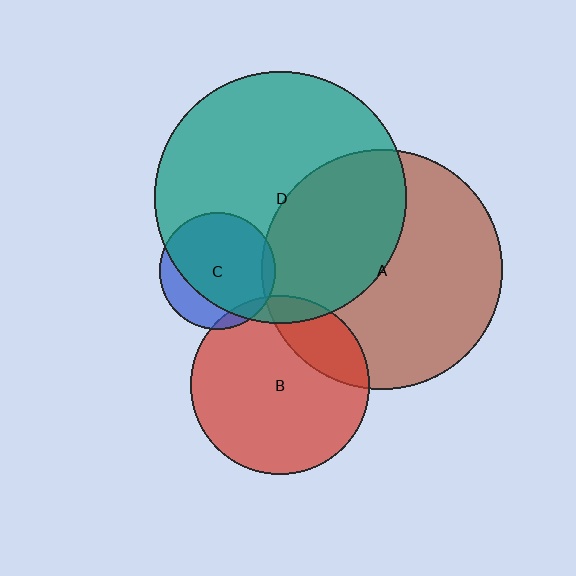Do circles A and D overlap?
Yes.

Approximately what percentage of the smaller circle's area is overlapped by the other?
Approximately 40%.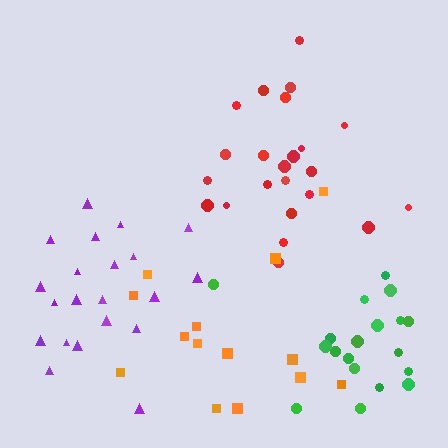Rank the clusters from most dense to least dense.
purple, green, red, orange.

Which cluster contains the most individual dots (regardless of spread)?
Red (23).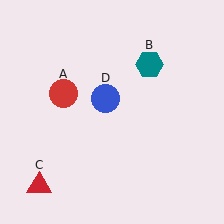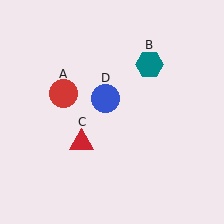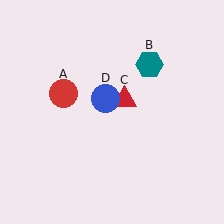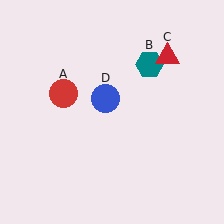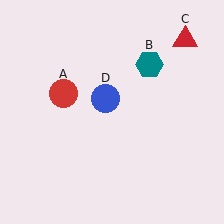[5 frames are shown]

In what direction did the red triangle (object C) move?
The red triangle (object C) moved up and to the right.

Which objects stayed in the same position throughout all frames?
Red circle (object A) and teal hexagon (object B) and blue circle (object D) remained stationary.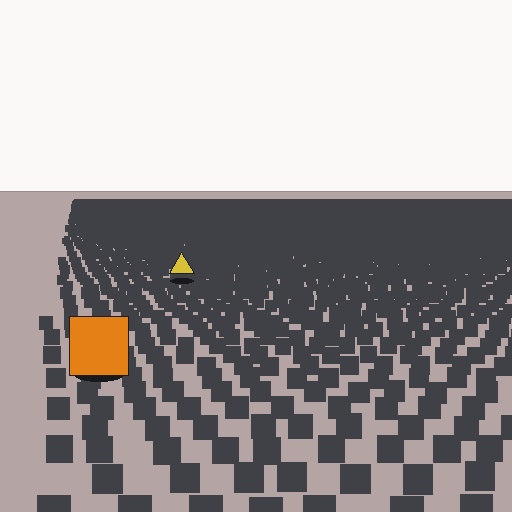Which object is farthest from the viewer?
The yellow triangle is farthest from the viewer. It appears smaller and the ground texture around it is denser.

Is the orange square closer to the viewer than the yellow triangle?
Yes. The orange square is closer — you can tell from the texture gradient: the ground texture is coarser near it.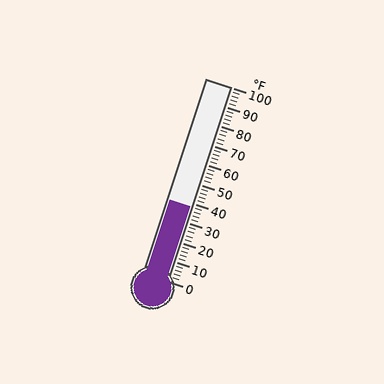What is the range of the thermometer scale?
The thermometer scale ranges from 0°F to 100°F.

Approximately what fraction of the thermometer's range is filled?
The thermometer is filled to approximately 40% of its range.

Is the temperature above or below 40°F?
The temperature is below 40°F.